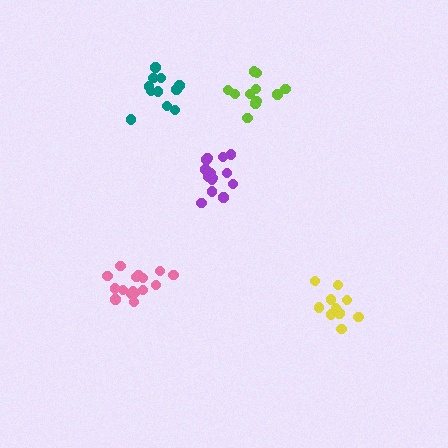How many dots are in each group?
Group 1: 11 dots, Group 2: 11 dots, Group 3: 10 dots, Group 4: 16 dots, Group 5: 14 dots (62 total).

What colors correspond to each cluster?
The clusters are colored: lime, teal, yellow, pink, purple.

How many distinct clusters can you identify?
There are 5 distinct clusters.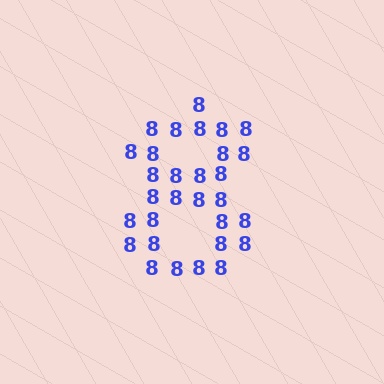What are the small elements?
The small elements are digit 8's.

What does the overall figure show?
The overall figure shows the digit 8.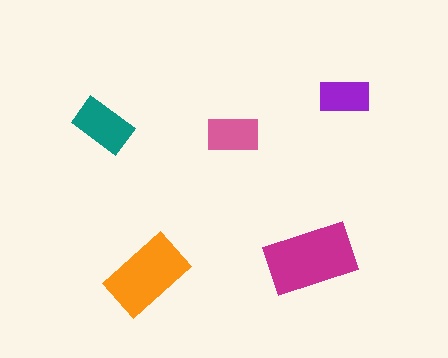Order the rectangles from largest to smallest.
the magenta one, the orange one, the teal one, the pink one, the purple one.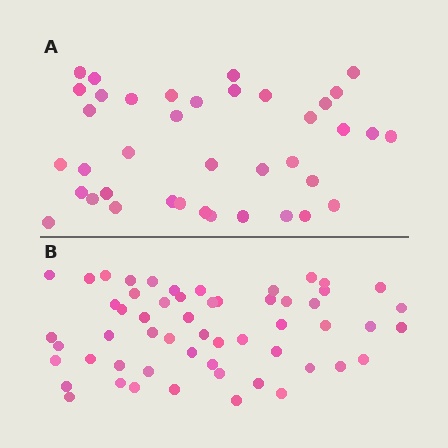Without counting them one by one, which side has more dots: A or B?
Region B (the bottom region) has more dots.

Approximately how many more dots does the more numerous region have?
Region B has approximately 15 more dots than region A.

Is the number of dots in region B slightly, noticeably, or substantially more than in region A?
Region B has noticeably more, but not dramatically so. The ratio is roughly 1.4 to 1.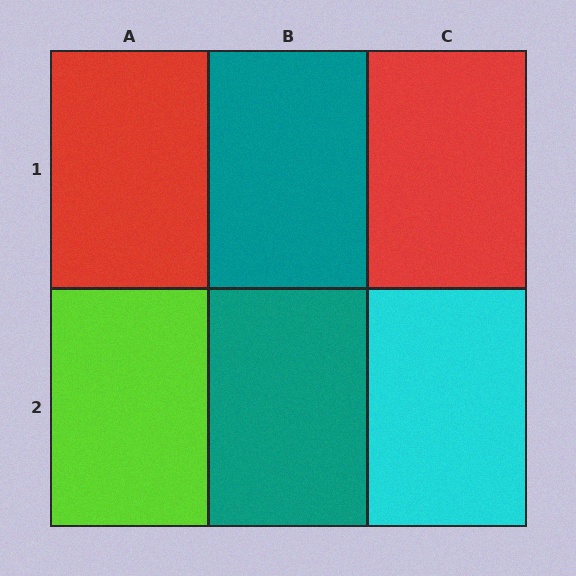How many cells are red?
2 cells are red.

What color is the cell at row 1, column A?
Red.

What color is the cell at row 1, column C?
Red.